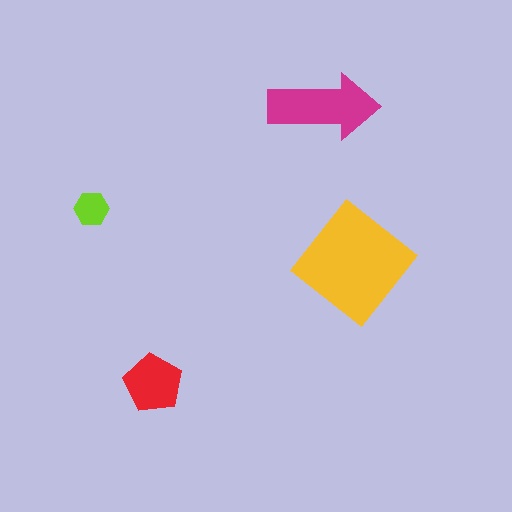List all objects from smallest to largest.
The lime hexagon, the red pentagon, the magenta arrow, the yellow diamond.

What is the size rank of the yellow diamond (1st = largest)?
1st.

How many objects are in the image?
There are 4 objects in the image.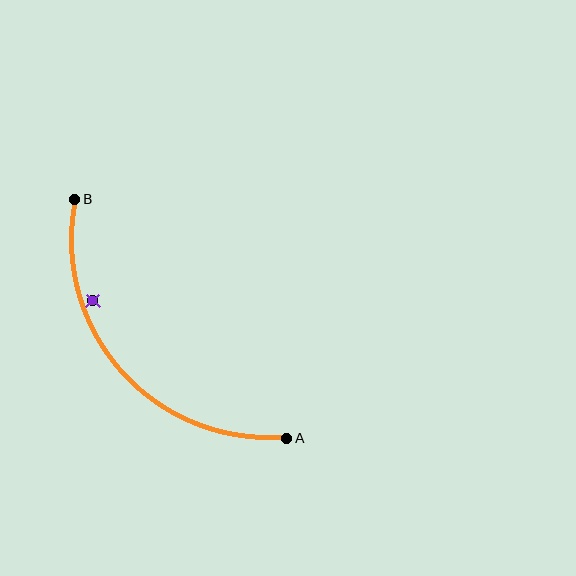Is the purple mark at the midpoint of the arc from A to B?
No — the purple mark does not lie on the arc at all. It sits slightly inside the curve.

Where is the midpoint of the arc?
The arc midpoint is the point on the curve farthest from the straight line joining A and B. It sits below and to the left of that line.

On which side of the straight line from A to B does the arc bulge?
The arc bulges below and to the left of the straight line connecting A and B.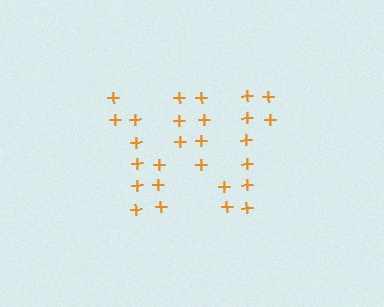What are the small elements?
The small elements are plus signs.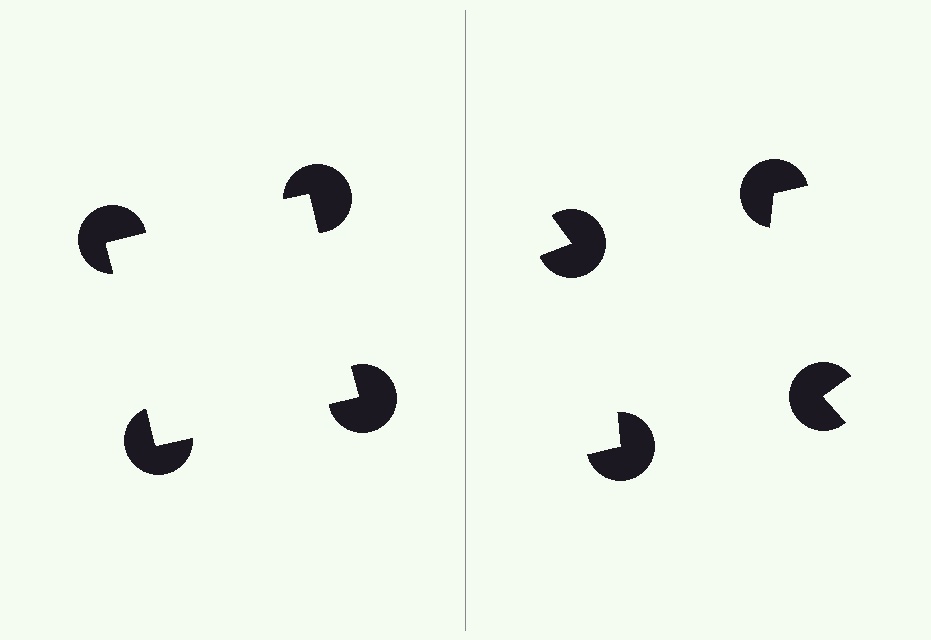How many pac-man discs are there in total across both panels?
8 — 4 on each side.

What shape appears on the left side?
An illusory square.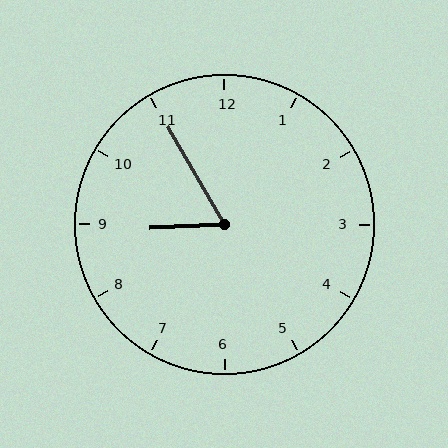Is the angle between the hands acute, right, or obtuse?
It is acute.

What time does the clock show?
8:55.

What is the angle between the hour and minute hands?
Approximately 62 degrees.